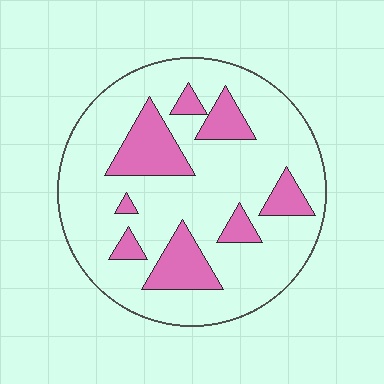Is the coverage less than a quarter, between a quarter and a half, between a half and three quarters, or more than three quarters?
Less than a quarter.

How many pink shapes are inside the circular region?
8.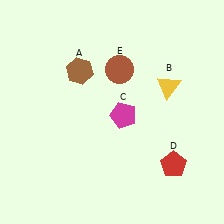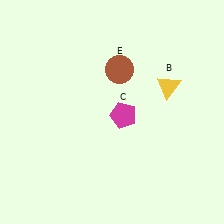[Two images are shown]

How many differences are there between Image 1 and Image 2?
There are 2 differences between the two images.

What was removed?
The brown hexagon (A), the red pentagon (D) were removed in Image 2.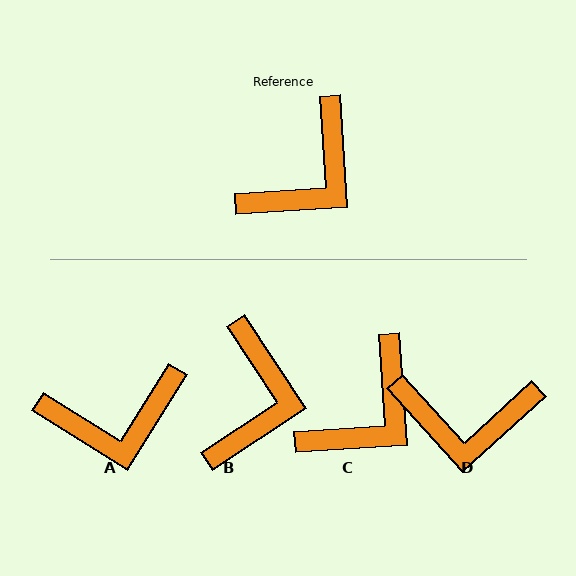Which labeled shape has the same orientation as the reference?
C.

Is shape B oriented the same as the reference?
No, it is off by about 30 degrees.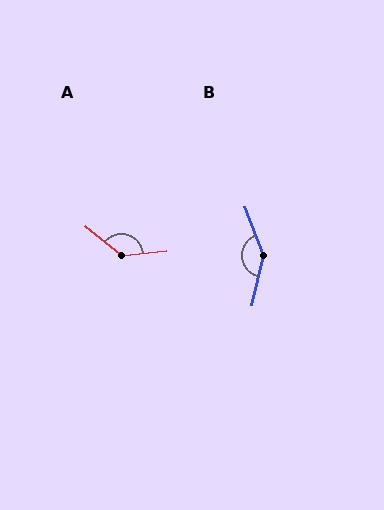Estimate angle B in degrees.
Approximately 147 degrees.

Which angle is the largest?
B, at approximately 147 degrees.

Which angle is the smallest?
A, at approximately 134 degrees.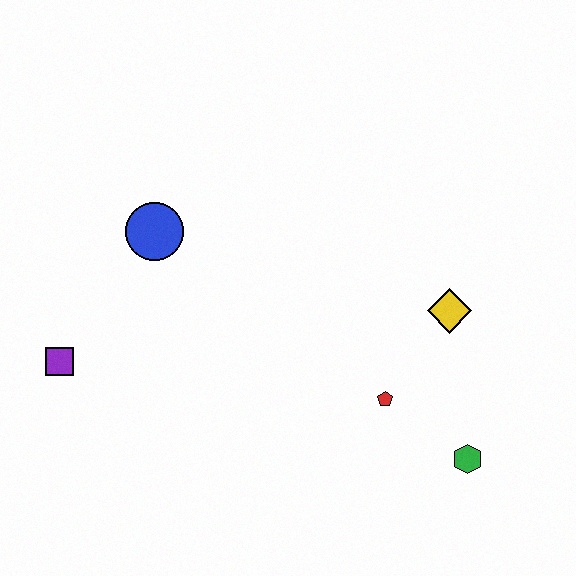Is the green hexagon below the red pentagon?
Yes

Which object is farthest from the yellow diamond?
The purple square is farthest from the yellow diamond.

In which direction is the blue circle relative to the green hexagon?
The blue circle is to the left of the green hexagon.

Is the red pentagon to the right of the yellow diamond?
No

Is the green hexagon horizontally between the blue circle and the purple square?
No